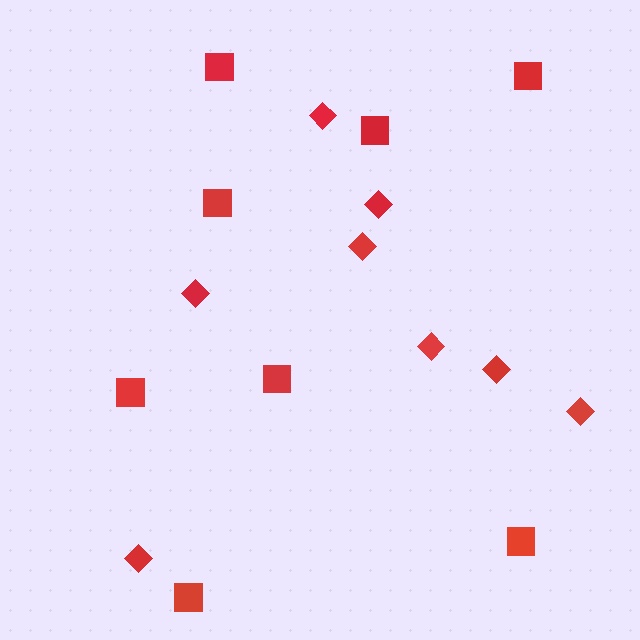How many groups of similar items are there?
There are 2 groups: one group of diamonds (8) and one group of squares (8).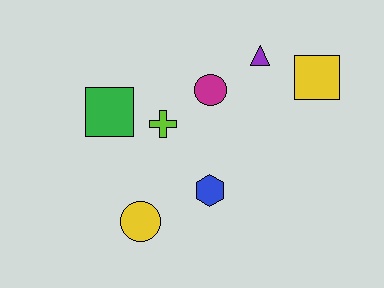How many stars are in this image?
There are no stars.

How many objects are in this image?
There are 7 objects.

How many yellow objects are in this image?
There are 2 yellow objects.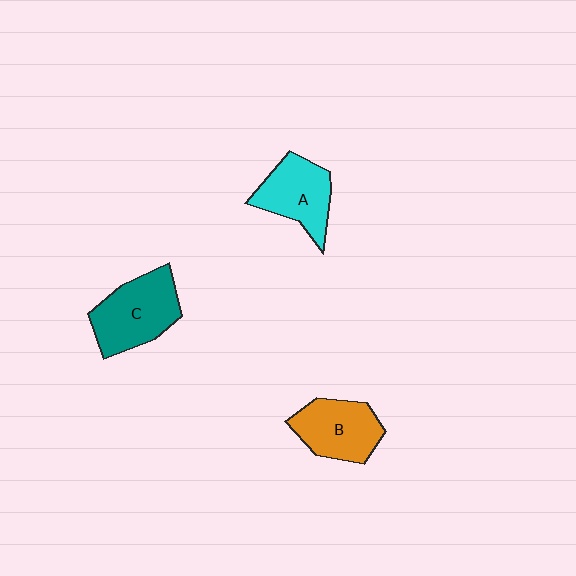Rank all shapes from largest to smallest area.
From largest to smallest: C (teal), B (orange), A (cyan).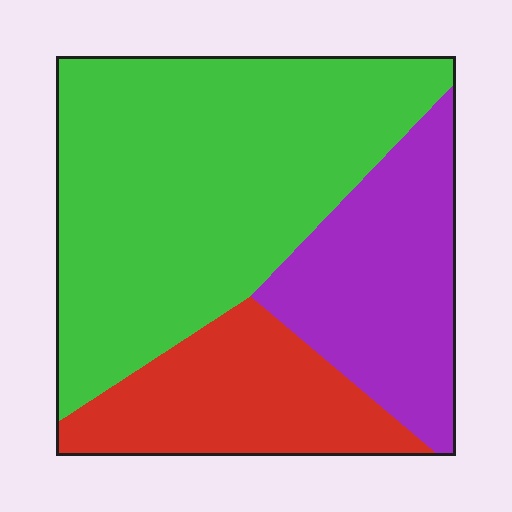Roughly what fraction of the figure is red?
Red takes up between a sixth and a third of the figure.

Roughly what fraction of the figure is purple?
Purple takes up between a sixth and a third of the figure.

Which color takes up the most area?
Green, at roughly 55%.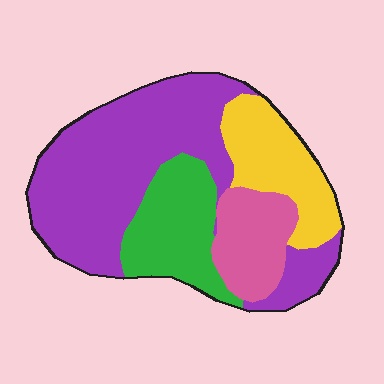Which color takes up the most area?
Purple, at roughly 50%.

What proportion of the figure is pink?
Pink takes up less than a quarter of the figure.